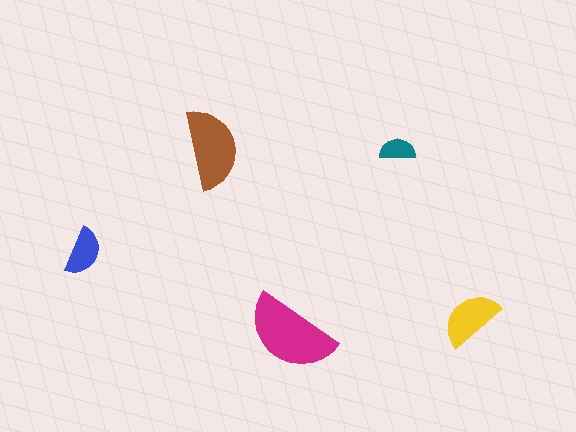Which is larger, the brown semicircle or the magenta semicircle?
The magenta one.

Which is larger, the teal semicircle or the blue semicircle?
The blue one.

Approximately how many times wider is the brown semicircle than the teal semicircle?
About 2 times wider.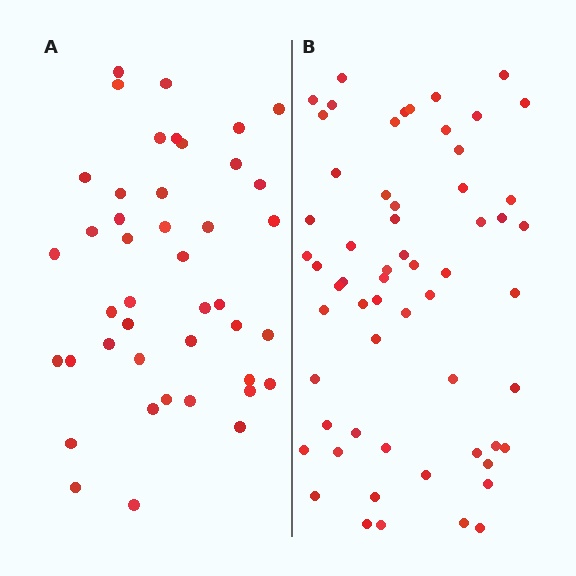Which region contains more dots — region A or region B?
Region B (the right region) has more dots.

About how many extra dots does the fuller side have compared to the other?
Region B has approximately 15 more dots than region A.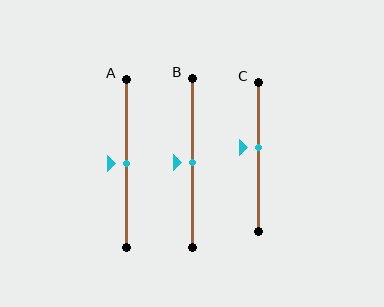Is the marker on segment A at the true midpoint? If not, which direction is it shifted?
Yes, the marker on segment A is at the true midpoint.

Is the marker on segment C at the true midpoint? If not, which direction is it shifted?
No, the marker on segment C is shifted upward by about 7% of the segment length.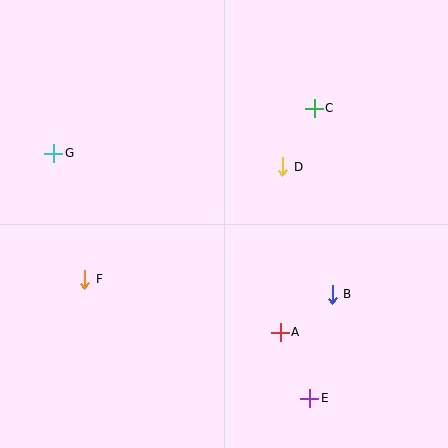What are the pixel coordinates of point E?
Point E is at (310, 398).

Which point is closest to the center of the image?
Point D at (283, 167) is closest to the center.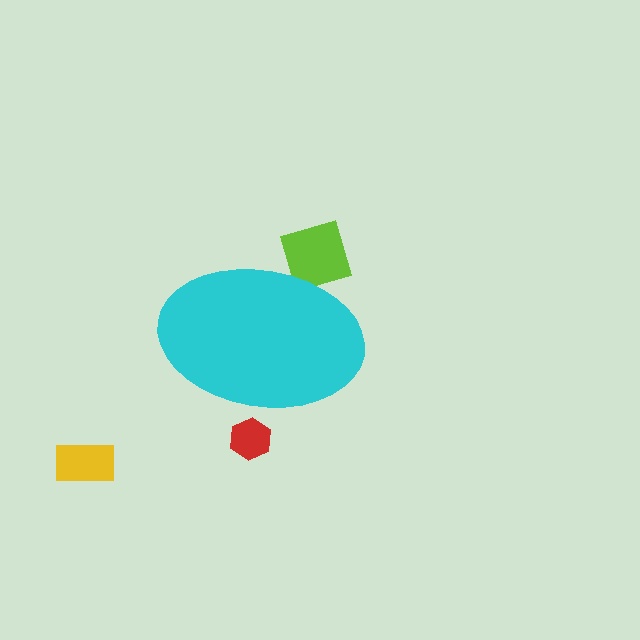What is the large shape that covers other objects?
A cyan ellipse.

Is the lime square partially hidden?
Yes, the lime square is partially hidden behind the cyan ellipse.